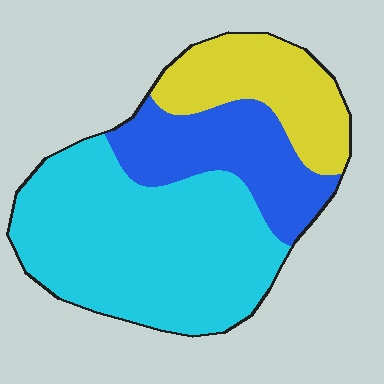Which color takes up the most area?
Cyan, at roughly 55%.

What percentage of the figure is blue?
Blue covers 24% of the figure.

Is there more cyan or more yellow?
Cyan.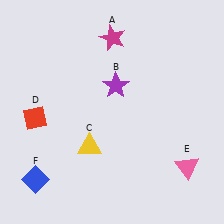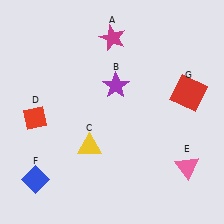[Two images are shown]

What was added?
A red square (G) was added in Image 2.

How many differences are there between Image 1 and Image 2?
There is 1 difference between the two images.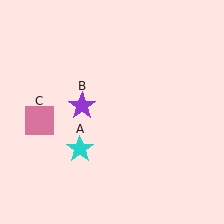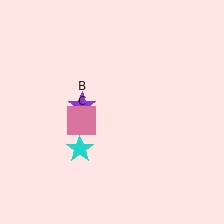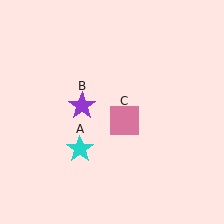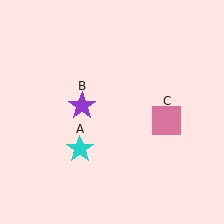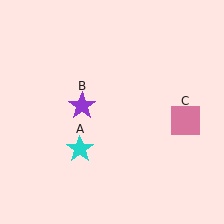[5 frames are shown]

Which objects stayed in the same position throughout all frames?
Cyan star (object A) and purple star (object B) remained stationary.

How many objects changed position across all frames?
1 object changed position: pink square (object C).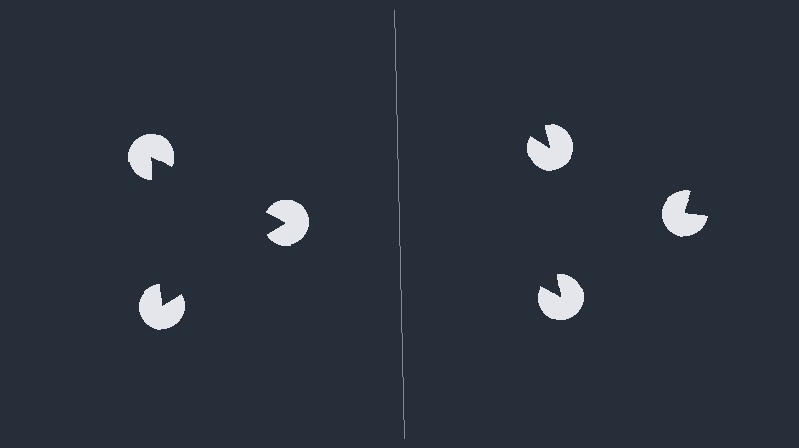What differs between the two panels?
The pac-man discs are positioned identically on both sides; only the wedge orientations differ. On the left they align to a triangle; on the right they are misaligned.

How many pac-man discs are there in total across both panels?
6 — 3 on each side.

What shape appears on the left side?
An illusory triangle.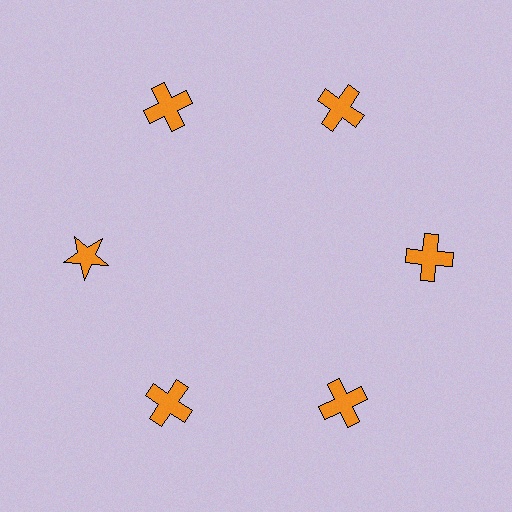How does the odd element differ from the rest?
It has a different shape: star instead of cross.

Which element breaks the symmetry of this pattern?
The orange star at roughly the 9 o'clock position breaks the symmetry. All other shapes are orange crosses.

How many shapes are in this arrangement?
There are 6 shapes arranged in a ring pattern.